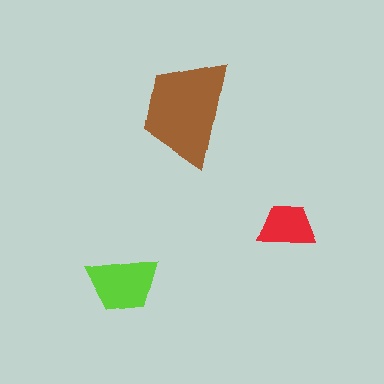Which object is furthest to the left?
The lime trapezoid is leftmost.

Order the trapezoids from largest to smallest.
the brown one, the lime one, the red one.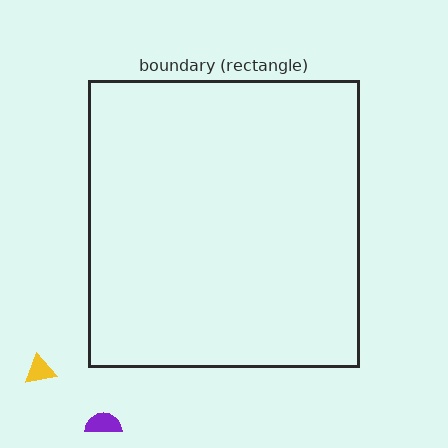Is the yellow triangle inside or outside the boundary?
Outside.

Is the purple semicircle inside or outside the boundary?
Outside.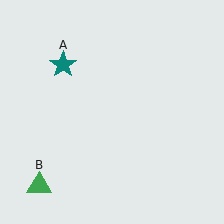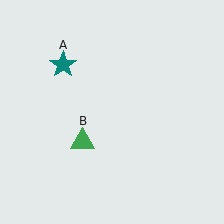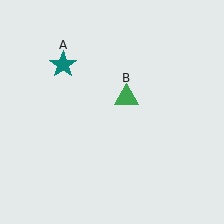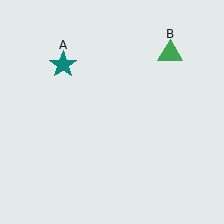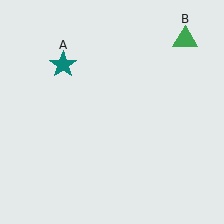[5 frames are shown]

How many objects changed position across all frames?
1 object changed position: green triangle (object B).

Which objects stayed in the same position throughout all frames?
Teal star (object A) remained stationary.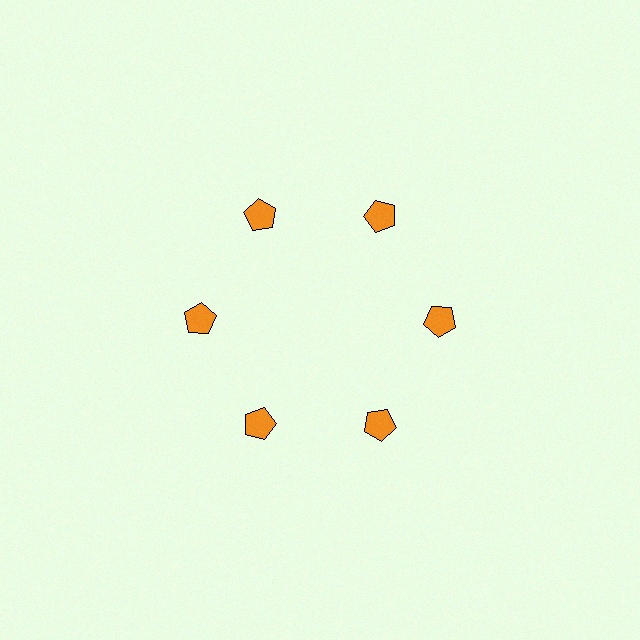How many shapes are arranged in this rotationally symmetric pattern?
There are 6 shapes, arranged in 6 groups of 1.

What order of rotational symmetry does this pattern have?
This pattern has 6-fold rotational symmetry.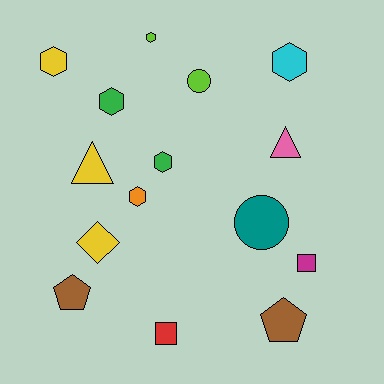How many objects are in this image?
There are 15 objects.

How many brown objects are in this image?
There are 2 brown objects.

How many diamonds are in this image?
There is 1 diamond.